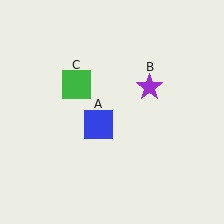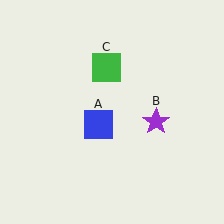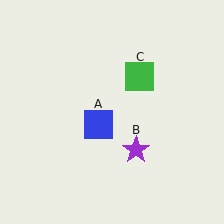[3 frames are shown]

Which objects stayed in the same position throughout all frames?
Blue square (object A) remained stationary.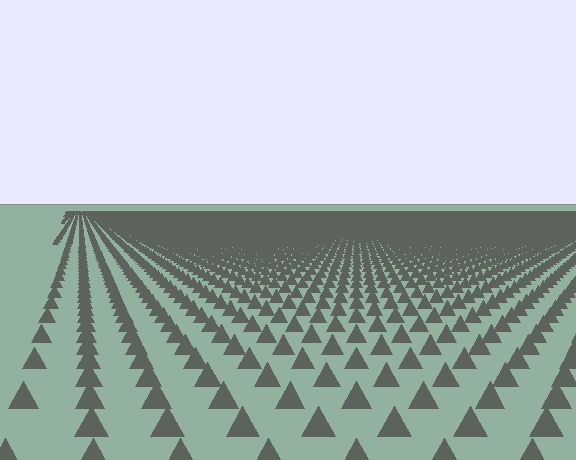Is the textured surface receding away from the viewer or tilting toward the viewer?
The surface is receding away from the viewer. Texture elements get smaller and denser toward the top.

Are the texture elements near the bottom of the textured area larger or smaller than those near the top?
Larger. Near the bottom, elements are closer to the viewer and appear at a bigger on-screen size.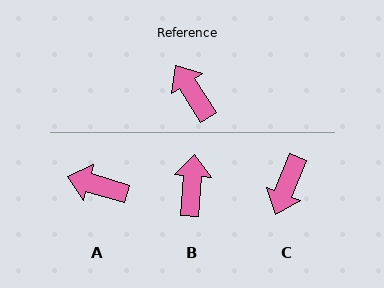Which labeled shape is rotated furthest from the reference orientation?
C, about 126 degrees away.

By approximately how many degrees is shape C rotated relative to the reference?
Approximately 126 degrees counter-clockwise.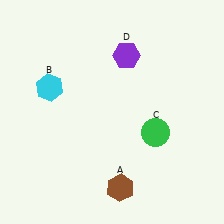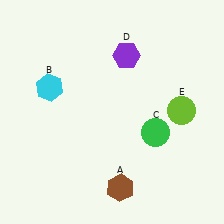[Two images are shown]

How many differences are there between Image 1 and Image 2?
There is 1 difference between the two images.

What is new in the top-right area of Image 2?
A lime circle (E) was added in the top-right area of Image 2.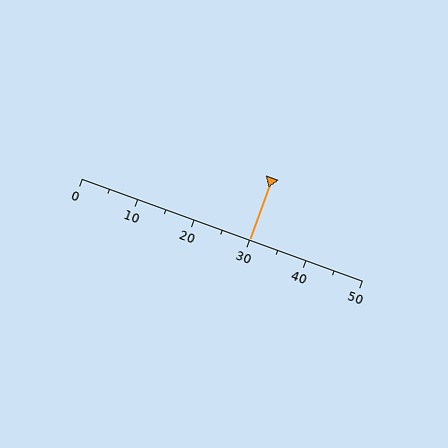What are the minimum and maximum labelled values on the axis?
The axis runs from 0 to 50.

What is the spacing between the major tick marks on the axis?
The major ticks are spaced 10 apart.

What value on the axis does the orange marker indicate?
The marker indicates approximately 30.